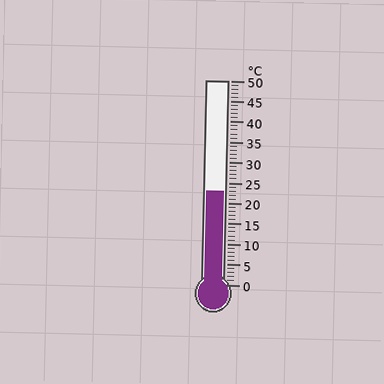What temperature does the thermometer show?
The thermometer shows approximately 23°C.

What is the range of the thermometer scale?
The thermometer scale ranges from 0°C to 50°C.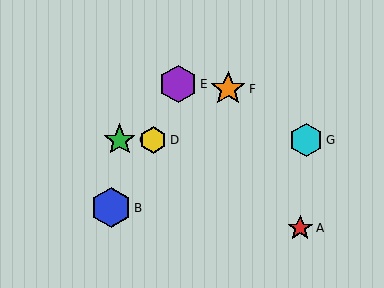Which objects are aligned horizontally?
Objects C, D, G are aligned horizontally.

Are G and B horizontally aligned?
No, G is at y≈140 and B is at y≈208.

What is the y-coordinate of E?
Object E is at y≈84.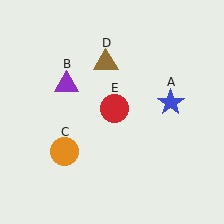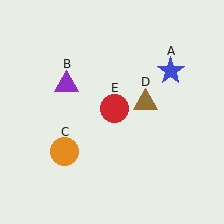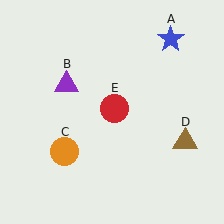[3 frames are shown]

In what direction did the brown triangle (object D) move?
The brown triangle (object D) moved down and to the right.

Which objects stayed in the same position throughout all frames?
Purple triangle (object B) and orange circle (object C) and red circle (object E) remained stationary.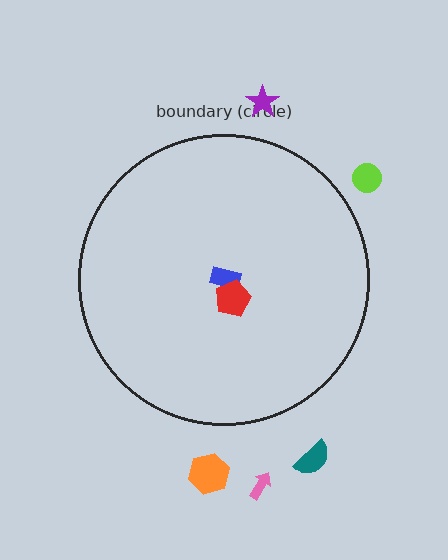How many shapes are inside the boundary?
2 inside, 5 outside.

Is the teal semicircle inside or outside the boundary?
Outside.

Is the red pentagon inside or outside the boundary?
Inside.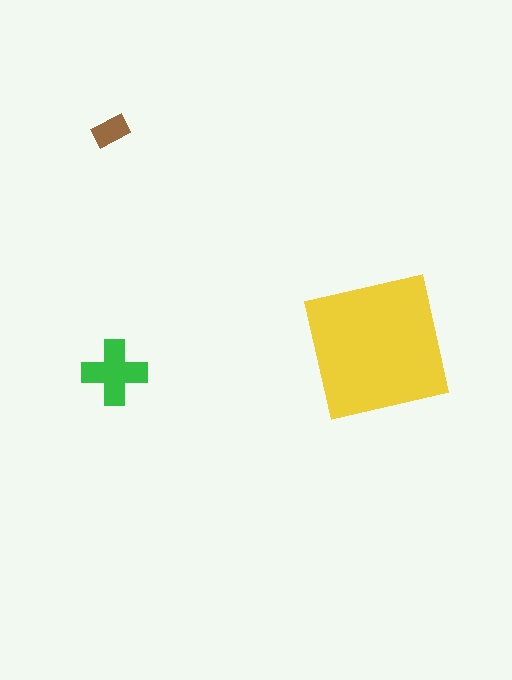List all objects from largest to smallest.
The yellow square, the green cross, the brown rectangle.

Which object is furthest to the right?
The yellow square is rightmost.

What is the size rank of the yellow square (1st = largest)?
1st.